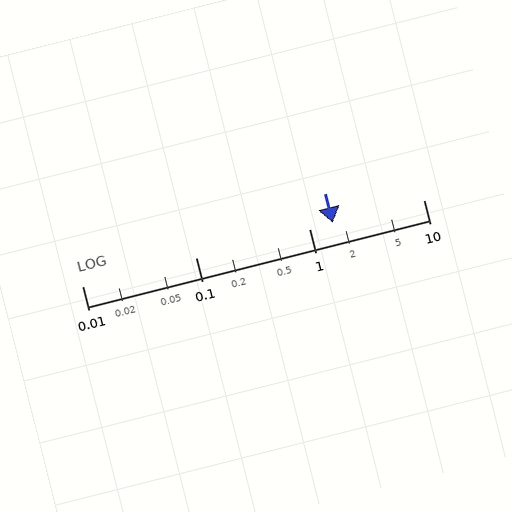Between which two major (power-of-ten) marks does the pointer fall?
The pointer is between 1 and 10.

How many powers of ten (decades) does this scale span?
The scale spans 3 decades, from 0.01 to 10.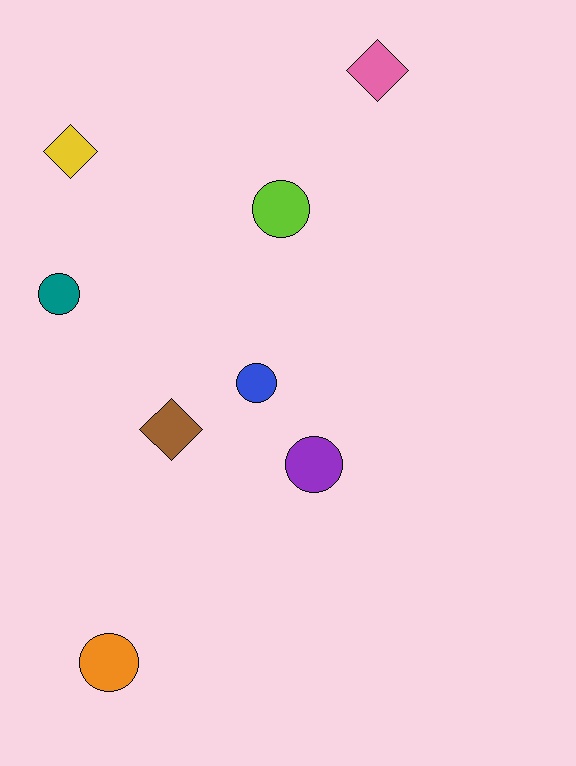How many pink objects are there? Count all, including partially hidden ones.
There is 1 pink object.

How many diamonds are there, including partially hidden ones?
There are 3 diamonds.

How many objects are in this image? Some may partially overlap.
There are 8 objects.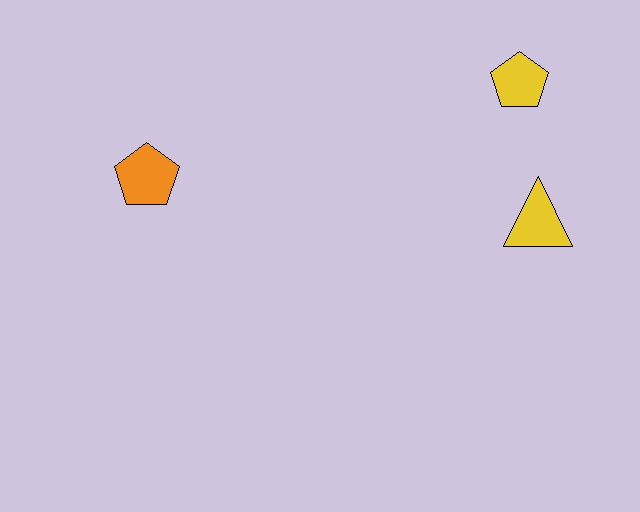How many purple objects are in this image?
There are no purple objects.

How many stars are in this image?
There are no stars.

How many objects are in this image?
There are 3 objects.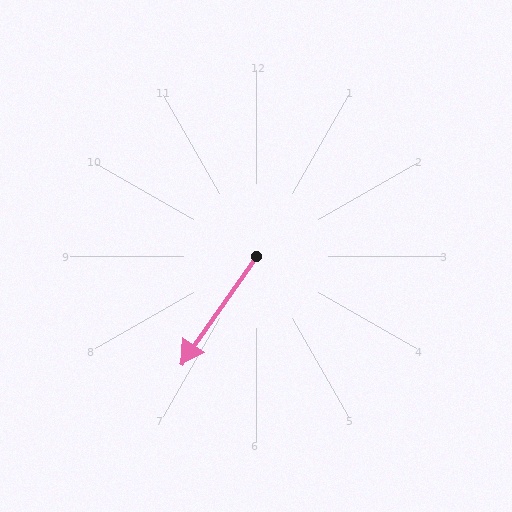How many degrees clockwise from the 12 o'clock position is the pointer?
Approximately 215 degrees.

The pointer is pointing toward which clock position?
Roughly 7 o'clock.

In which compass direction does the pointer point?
Southwest.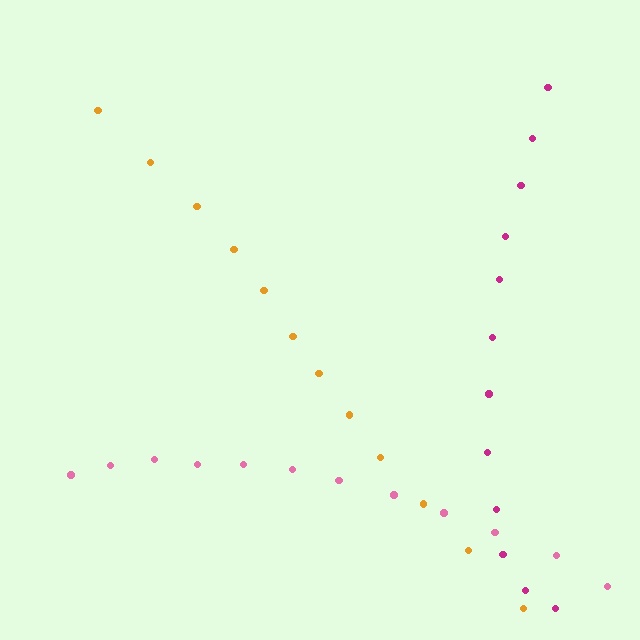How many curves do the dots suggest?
There are 3 distinct paths.